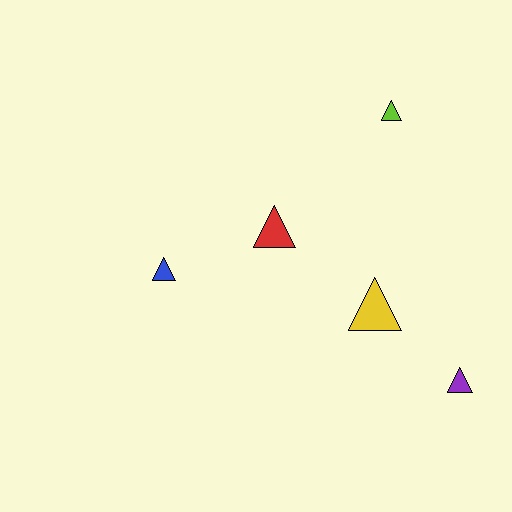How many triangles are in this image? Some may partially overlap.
There are 5 triangles.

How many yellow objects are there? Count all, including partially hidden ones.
There is 1 yellow object.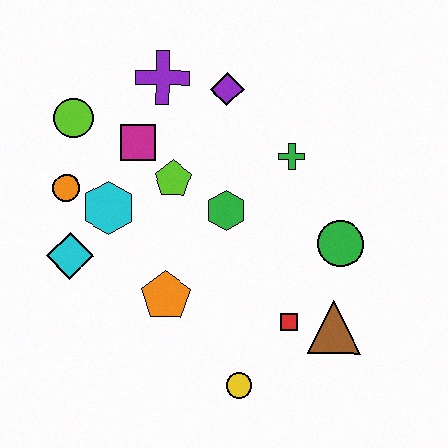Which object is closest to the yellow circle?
The red square is closest to the yellow circle.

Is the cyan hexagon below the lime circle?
Yes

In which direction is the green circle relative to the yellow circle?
The green circle is above the yellow circle.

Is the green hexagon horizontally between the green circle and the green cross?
No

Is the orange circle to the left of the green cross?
Yes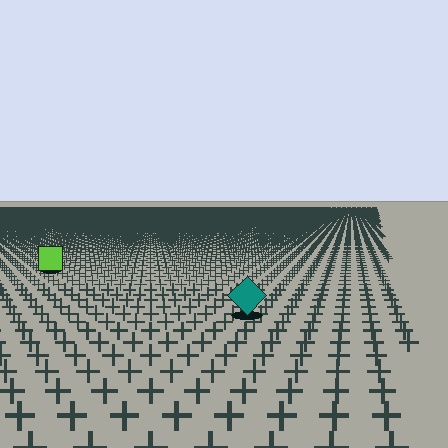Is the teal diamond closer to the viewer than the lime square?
Yes. The teal diamond is closer — you can tell from the texture gradient: the ground texture is coarser near it.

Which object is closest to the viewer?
The teal diamond is closest. The texture marks near it are larger and more spread out.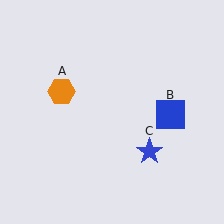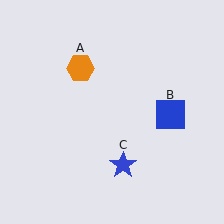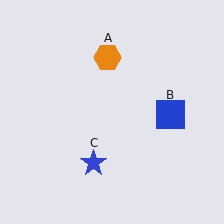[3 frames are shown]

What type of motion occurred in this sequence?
The orange hexagon (object A), blue star (object C) rotated clockwise around the center of the scene.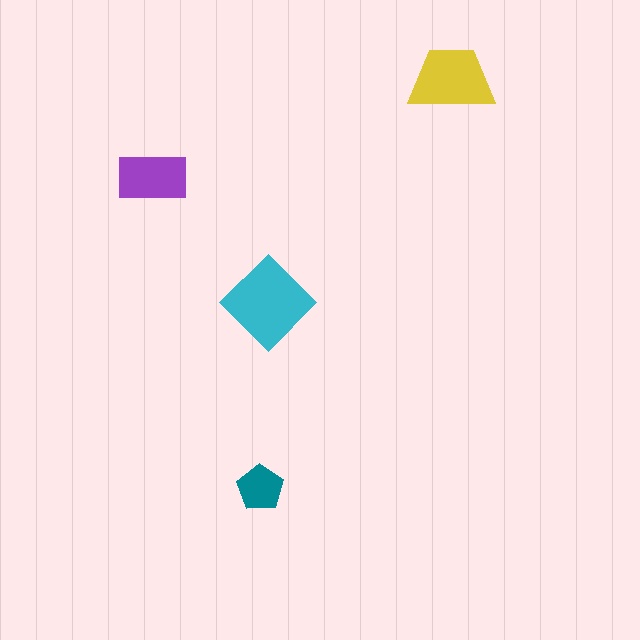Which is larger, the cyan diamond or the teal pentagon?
The cyan diamond.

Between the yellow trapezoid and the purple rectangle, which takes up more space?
The yellow trapezoid.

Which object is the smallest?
The teal pentagon.